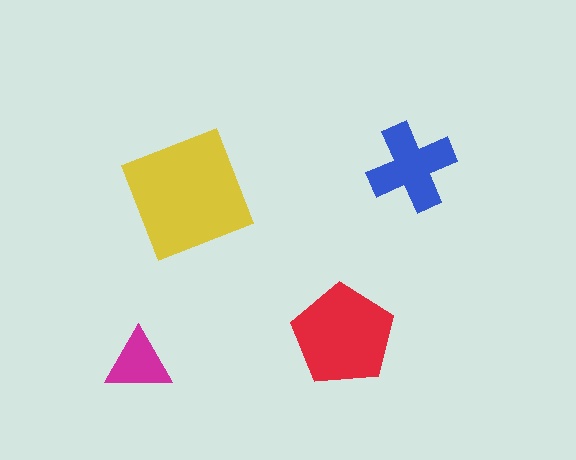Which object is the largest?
The yellow square.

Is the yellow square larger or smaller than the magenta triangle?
Larger.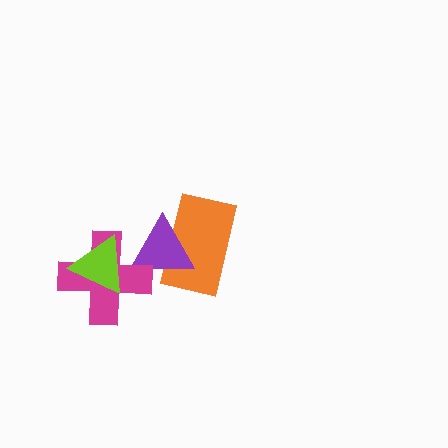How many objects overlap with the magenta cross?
2 objects overlap with the magenta cross.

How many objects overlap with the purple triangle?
2 objects overlap with the purple triangle.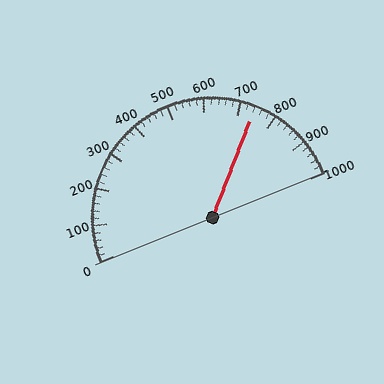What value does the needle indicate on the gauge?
The needle indicates approximately 740.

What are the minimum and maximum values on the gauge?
The gauge ranges from 0 to 1000.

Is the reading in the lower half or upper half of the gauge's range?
The reading is in the upper half of the range (0 to 1000).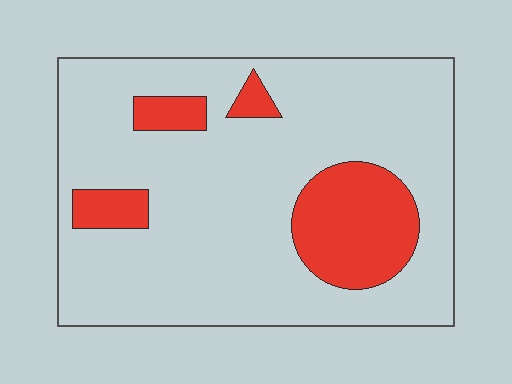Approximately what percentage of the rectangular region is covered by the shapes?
Approximately 20%.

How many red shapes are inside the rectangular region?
4.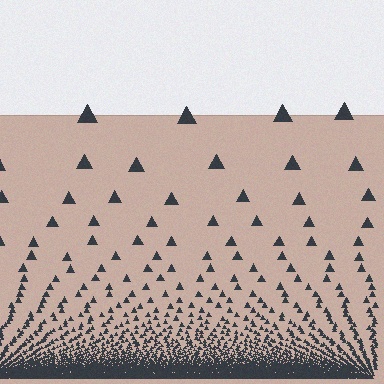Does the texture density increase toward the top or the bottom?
Density increases toward the bottom.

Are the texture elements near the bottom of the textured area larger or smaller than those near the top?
Smaller. The gradient is inverted — elements near the bottom are smaller and denser.